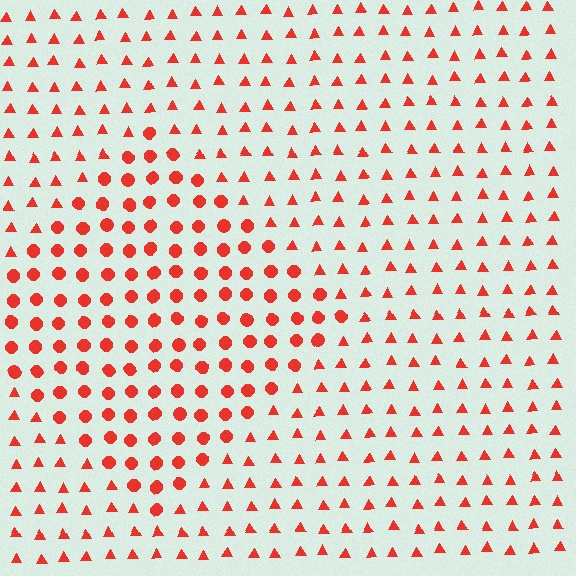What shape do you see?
I see a diamond.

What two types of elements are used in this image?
The image uses circles inside the diamond region and triangles outside it.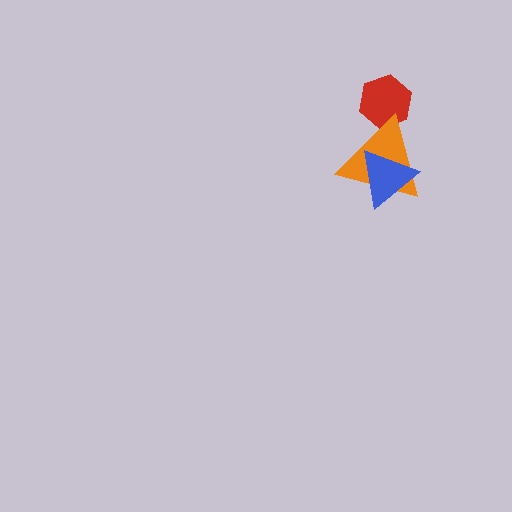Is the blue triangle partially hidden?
No, no other shape covers it.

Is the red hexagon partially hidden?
Yes, it is partially covered by another shape.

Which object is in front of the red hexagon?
The orange triangle is in front of the red hexagon.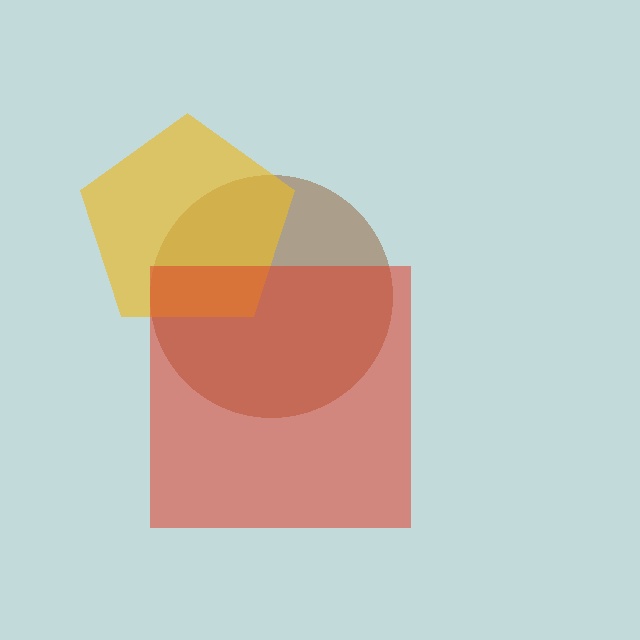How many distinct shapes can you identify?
There are 3 distinct shapes: a brown circle, a yellow pentagon, a red square.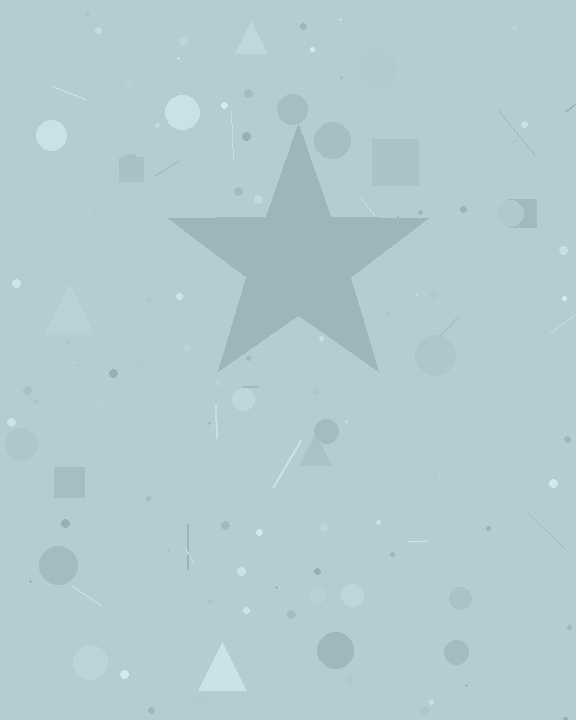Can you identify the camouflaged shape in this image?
The camouflaged shape is a star.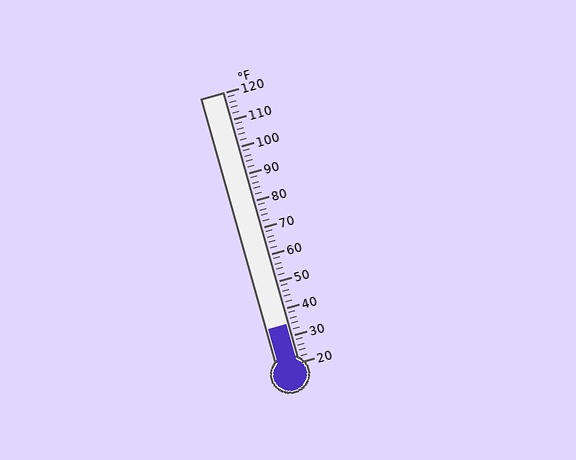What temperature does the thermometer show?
The thermometer shows approximately 34°F.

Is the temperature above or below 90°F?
The temperature is below 90°F.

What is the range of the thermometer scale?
The thermometer scale ranges from 20°F to 120°F.